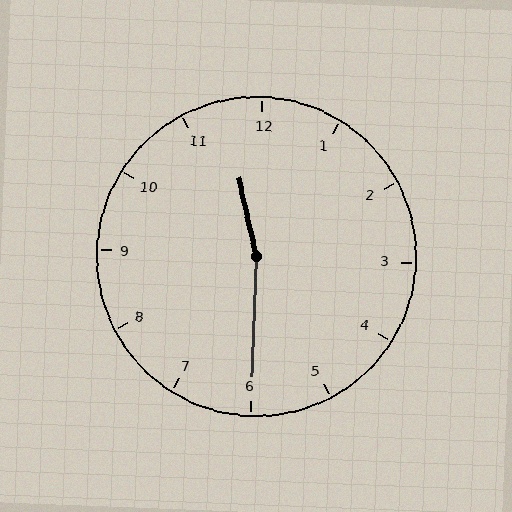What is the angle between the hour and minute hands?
Approximately 165 degrees.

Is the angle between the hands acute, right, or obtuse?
It is obtuse.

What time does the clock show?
11:30.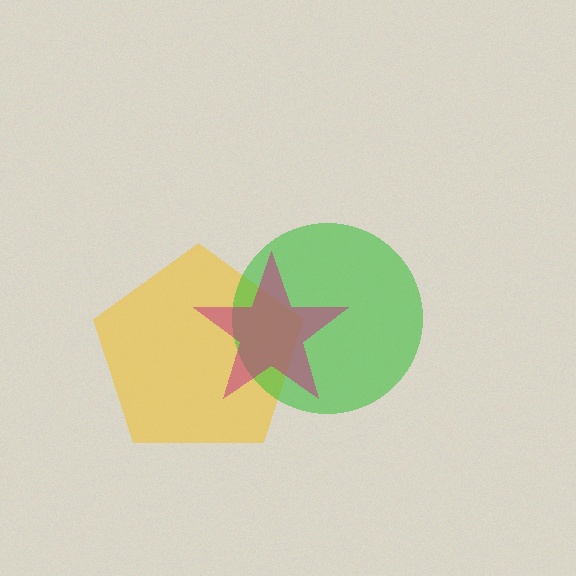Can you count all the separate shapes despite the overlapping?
Yes, there are 3 separate shapes.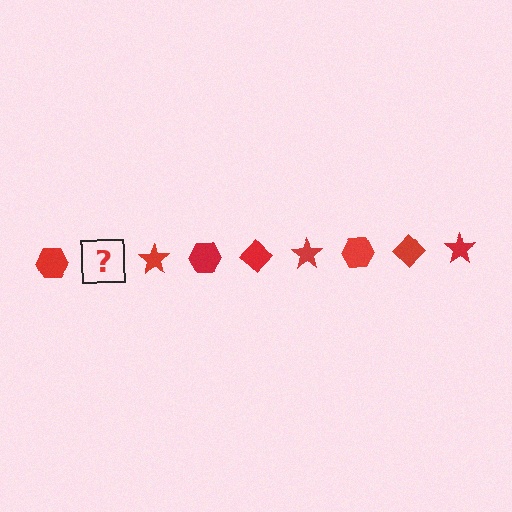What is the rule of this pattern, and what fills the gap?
The rule is that the pattern cycles through hexagon, diamond, star shapes in red. The gap should be filled with a red diamond.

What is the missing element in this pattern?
The missing element is a red diamond.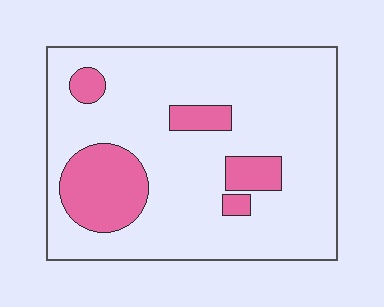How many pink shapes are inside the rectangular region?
5.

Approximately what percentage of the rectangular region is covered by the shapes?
Approximately 20%.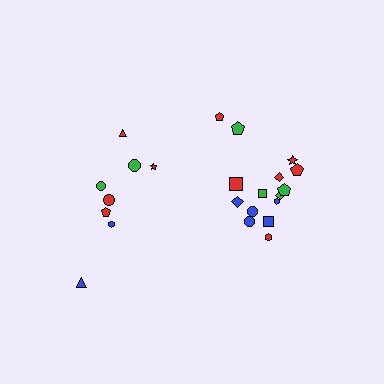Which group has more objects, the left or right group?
The right group.